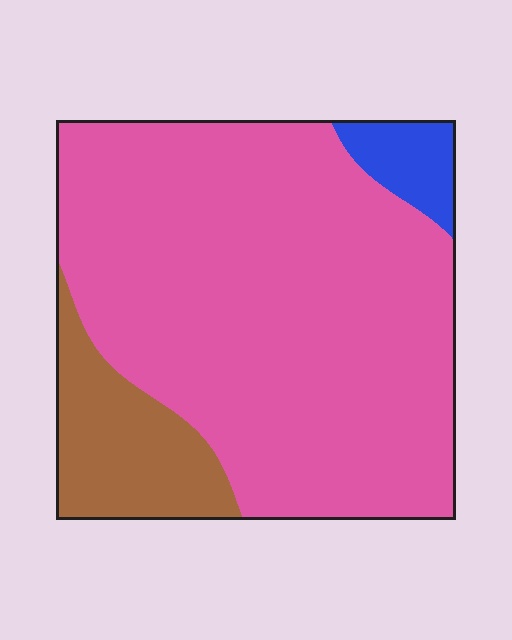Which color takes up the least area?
Blue, at roughly 5%.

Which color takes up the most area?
Pink, at roughly 80%.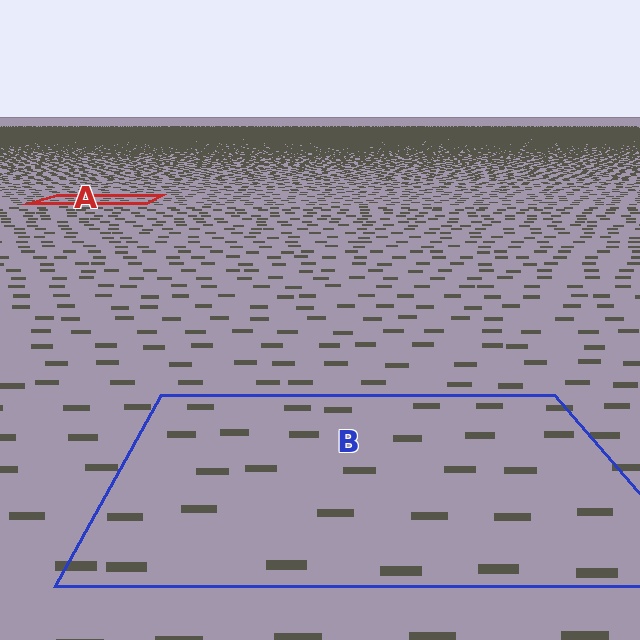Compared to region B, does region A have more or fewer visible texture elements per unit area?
Region A has more texture elements per unit area — they are packed more densely because it is farther away.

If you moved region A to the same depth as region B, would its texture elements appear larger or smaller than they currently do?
They would appear larger. At a closer depth, the same texture elements are projected at a bigger on-screen size.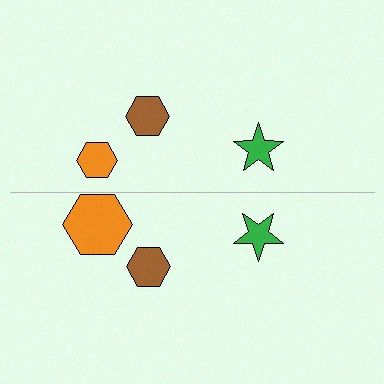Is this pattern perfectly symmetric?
No, the pattern is not perfectly symmetric. The orange hexagon on the bottom side has a different size than its mirror counterpart.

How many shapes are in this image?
There are 6 shapes in this image.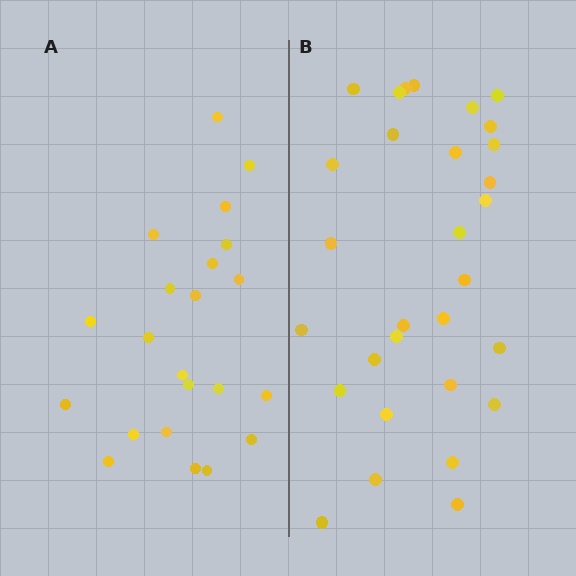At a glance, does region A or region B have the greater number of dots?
Region B (the right region) has more dots.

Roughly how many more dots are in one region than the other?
Region B has roughly 8 or so more dots than region A.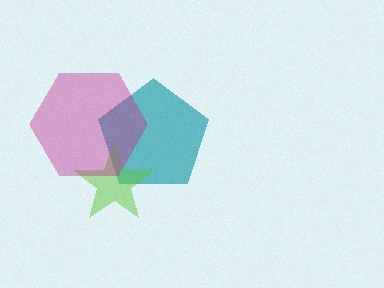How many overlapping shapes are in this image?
There are 3 overlapping shapes in the image.